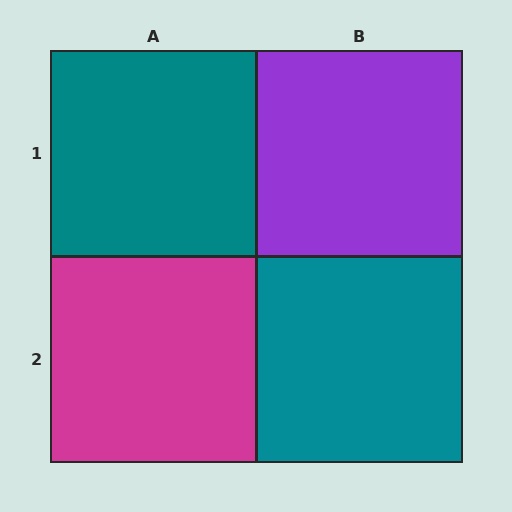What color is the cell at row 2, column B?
Teal.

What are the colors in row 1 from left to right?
Teal, purple.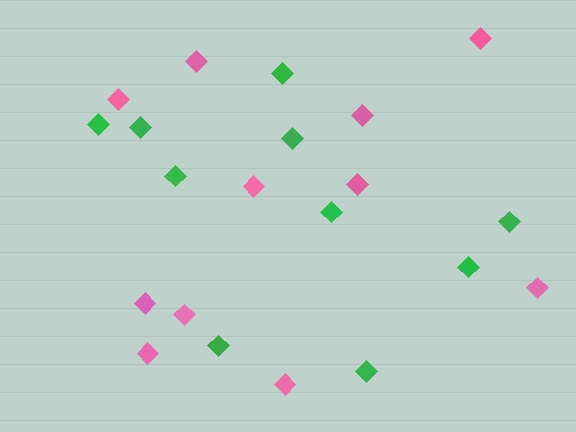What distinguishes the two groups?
There are 2 groups: one group of green diamonds (10) and one group of pink diamonds (11).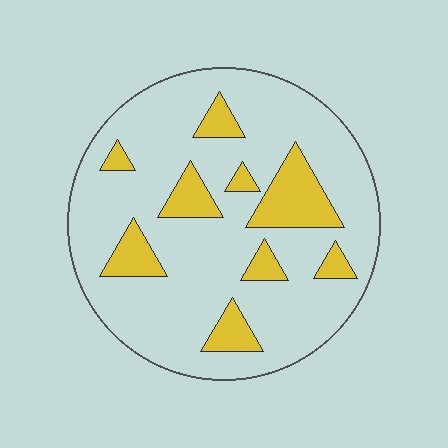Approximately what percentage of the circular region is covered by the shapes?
Approximately 20%.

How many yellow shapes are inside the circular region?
9.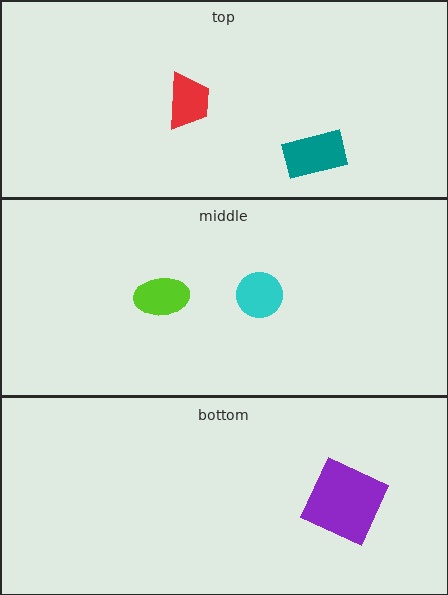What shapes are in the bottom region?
The purple square.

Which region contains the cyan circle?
The middle region.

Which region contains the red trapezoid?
The top region.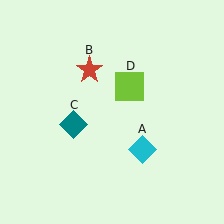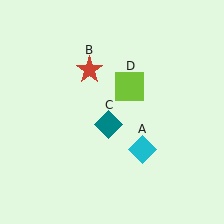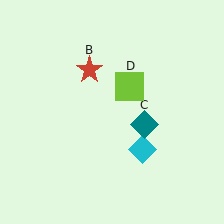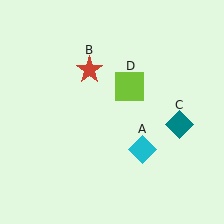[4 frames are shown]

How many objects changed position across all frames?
1 object changed position: teal diamond (object C).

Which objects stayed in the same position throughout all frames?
Cyan diamond (object A) and red star (object B) and lime square (object D) remained stationary.